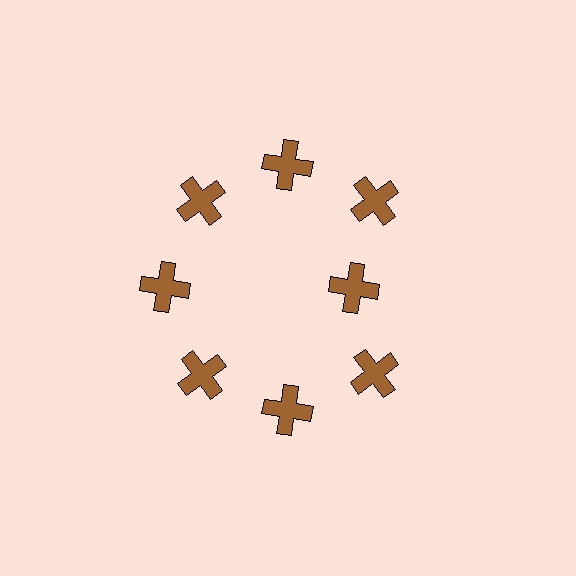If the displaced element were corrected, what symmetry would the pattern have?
It would have 8-fold rotational symmetry — the pattern would map onto itself every 45 degrees.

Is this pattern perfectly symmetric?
No. The 8 brown crosses are arranged in a ring, but one element near the 3 o'clock position is pulled inward toward the center, breaking the 8-fold rotational symmetry.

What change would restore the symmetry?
The symmetry would be restored by moving it outward, back onto the ring so that all 8 crosses sit at equal angles and equal distance from the center.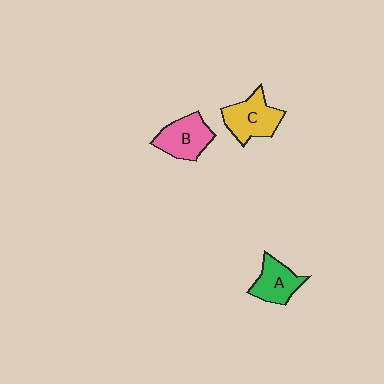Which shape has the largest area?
Shape C (yellow).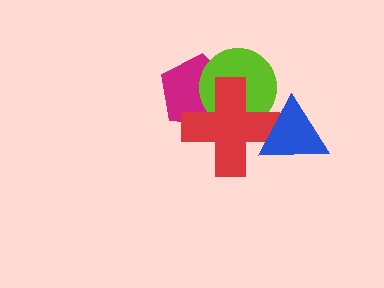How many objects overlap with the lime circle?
2 objects overlap with the lime circle.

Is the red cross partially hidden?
Yes, it is partially covered by another shape.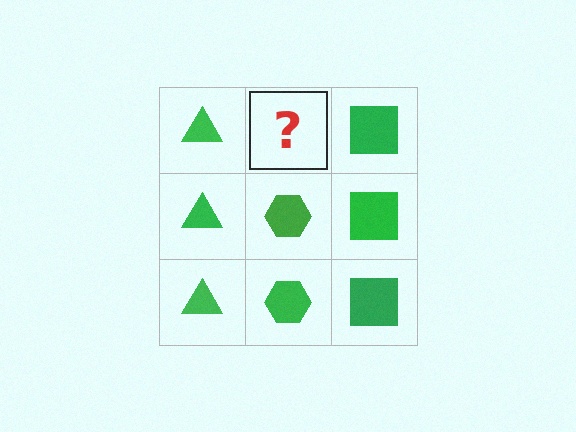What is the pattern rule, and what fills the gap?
The rule is that each column has a consistent shape. The gap should be filled with a green hexagon.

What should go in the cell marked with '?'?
The missing cell should contain a green hexagon.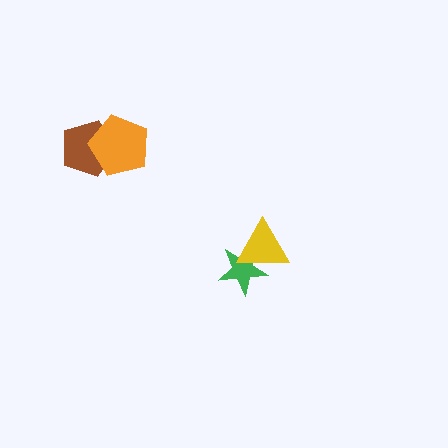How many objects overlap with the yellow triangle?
1 object overlaps with the yellow triangle.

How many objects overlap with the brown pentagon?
1 object overlaps with the brown pentagon.